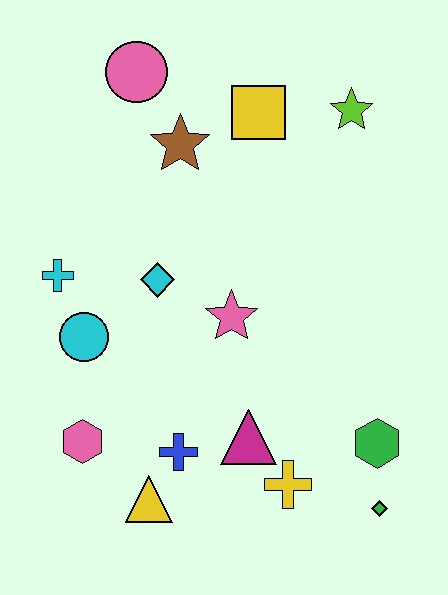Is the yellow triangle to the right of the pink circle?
Yes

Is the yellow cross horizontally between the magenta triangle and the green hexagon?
Yes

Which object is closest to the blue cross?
The yellow triangle is closest to the blue cross.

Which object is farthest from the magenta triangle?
The pink circle is farthest from the magenta triangle.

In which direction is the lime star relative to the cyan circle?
The lime star is to the right of the cyan circle.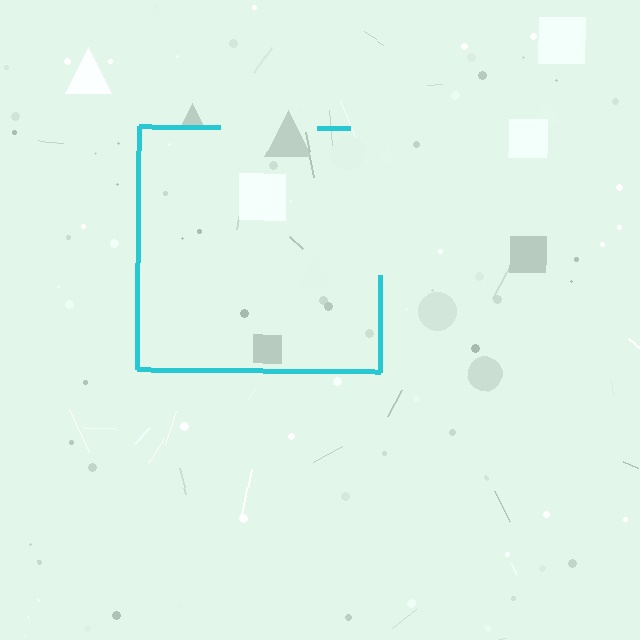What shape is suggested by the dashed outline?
The dashed outline suggests a square.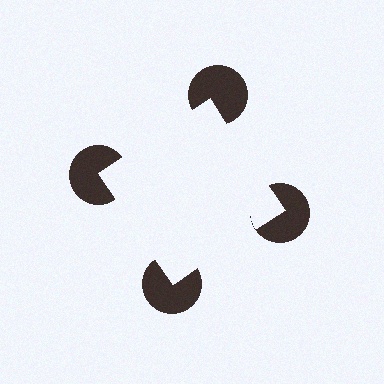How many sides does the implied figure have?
4 sides.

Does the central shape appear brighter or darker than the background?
It typically appears slightly brighter than the background, even though no actual brightness change is drawn.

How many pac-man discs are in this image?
There are 4 — one at each vertex of the illusory square.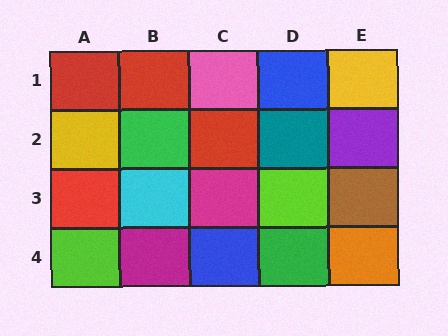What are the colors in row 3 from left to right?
Red, cyan, magenta, lime, brown.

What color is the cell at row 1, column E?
Yellow.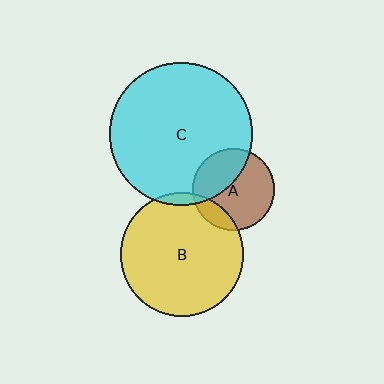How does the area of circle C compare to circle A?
Approximately 3.1 times.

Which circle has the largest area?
Circle C (cyan).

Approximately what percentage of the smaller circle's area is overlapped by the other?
Approximately 35%.